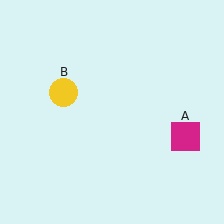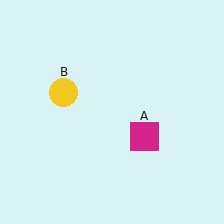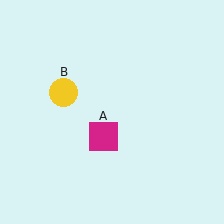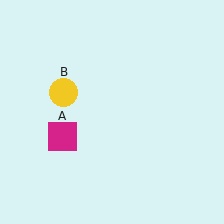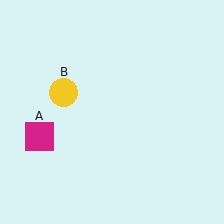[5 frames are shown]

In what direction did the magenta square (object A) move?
The magenta square (object A) moved left.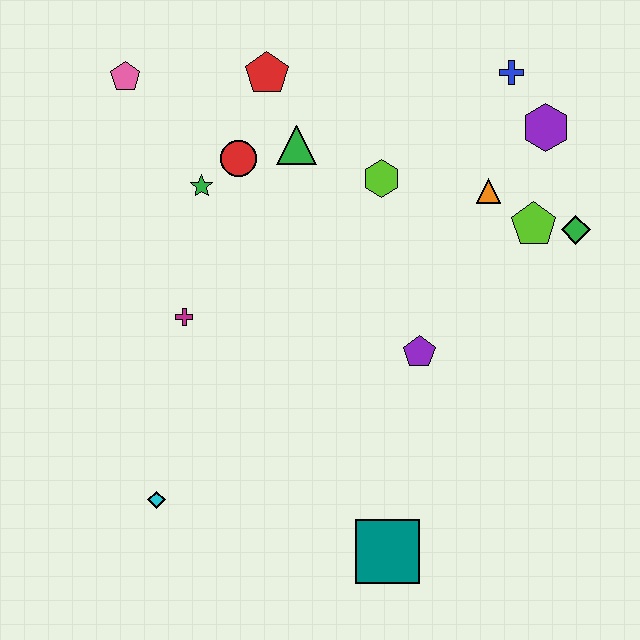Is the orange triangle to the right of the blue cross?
No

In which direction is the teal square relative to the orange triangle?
The teal square is below the orange triangle.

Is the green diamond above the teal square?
Yes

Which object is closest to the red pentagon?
The green triangle is closest to the red pentagon.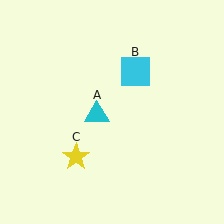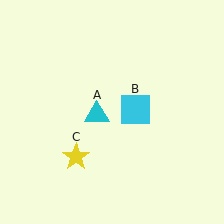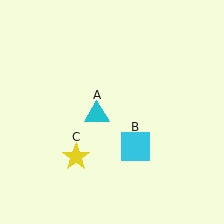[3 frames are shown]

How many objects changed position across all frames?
1 object changed position: cyan square (object B).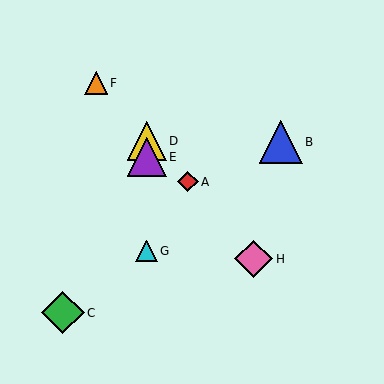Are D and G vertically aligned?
Yes, both are at x≈147.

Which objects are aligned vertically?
Objects D, E, G are aligned vertically.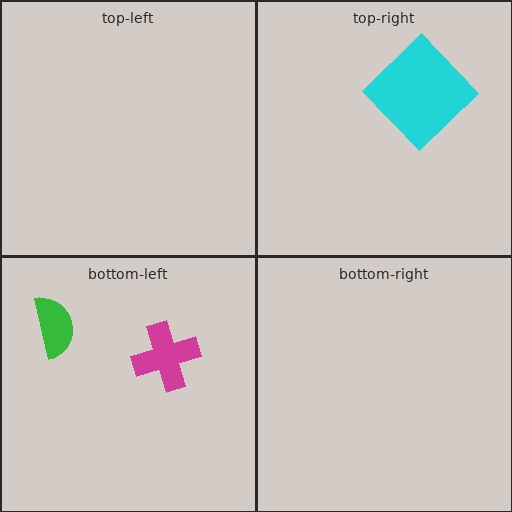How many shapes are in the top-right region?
1.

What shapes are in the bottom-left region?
The magenta cross, the green semicircle.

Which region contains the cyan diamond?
The top-right region.